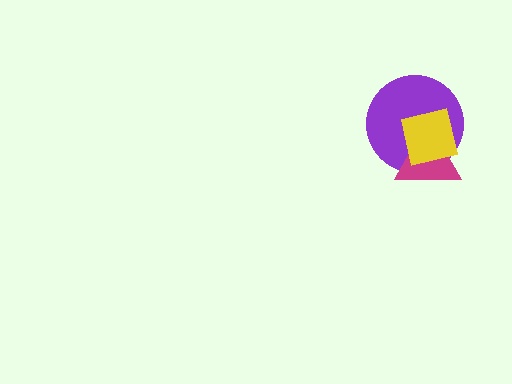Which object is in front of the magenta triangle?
The yellow square is in front of the magenta triangle.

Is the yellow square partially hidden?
No, no other shape covers it.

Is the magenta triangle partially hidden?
Yes, it is partially covered by another shape.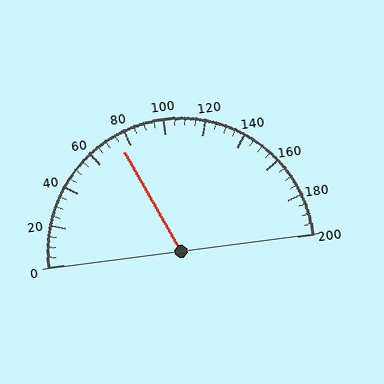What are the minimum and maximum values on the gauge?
The gauge ranges from 0 to 200.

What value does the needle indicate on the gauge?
The needle indicates approximately 75.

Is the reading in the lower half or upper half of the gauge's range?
The reading is in the lower half of the range (0 to 200).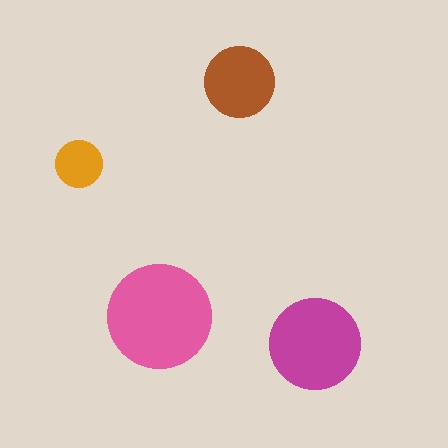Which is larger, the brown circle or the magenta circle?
The magenta one.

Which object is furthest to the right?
The magenta circle is rightmost.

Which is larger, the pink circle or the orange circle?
The pink one.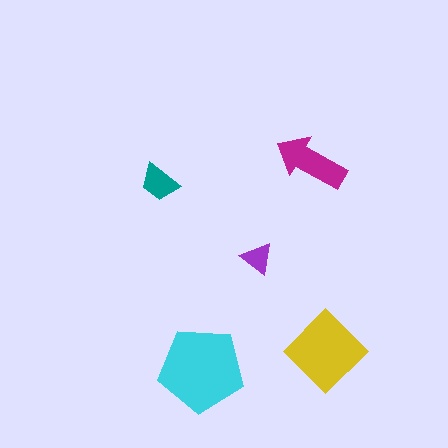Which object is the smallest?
The purple triangle.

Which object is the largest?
The cyan pentagon.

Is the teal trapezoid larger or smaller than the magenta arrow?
Smaller.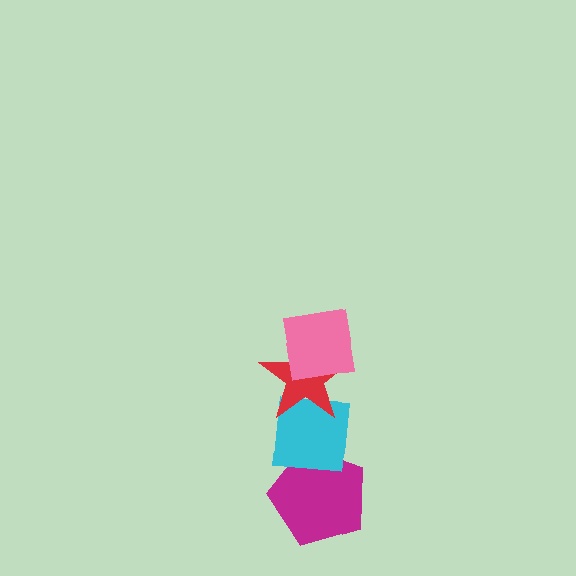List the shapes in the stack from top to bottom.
From top to bottom: the pink square, the red star, the cyan square, the magenta pentagon.